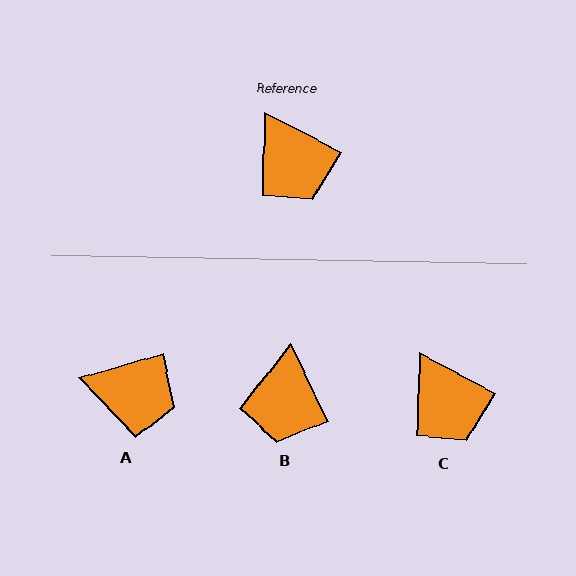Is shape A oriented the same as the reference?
No, it is off by about 44 degrees.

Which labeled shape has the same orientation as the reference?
C.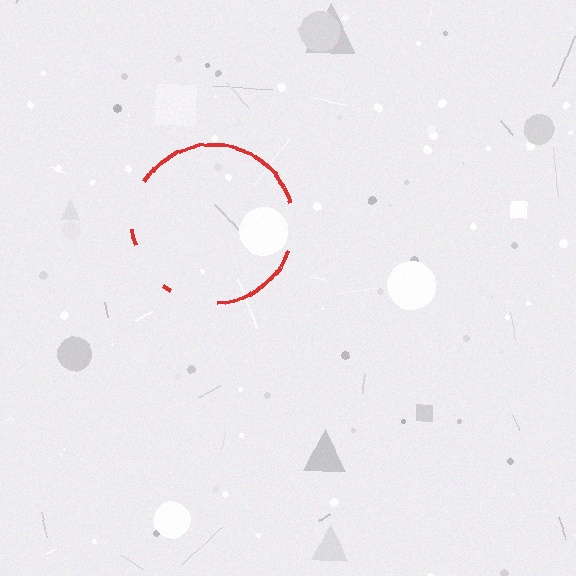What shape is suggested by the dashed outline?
The dashed outline suggests a circle.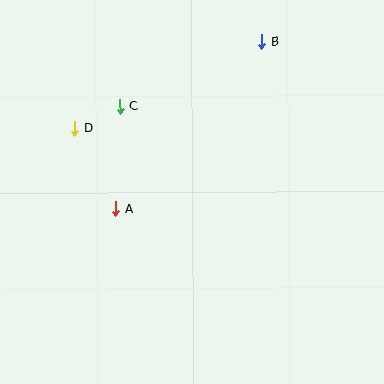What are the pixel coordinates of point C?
Point C is at (120, 107).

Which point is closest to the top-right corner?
Point B is closest to the top-right corner.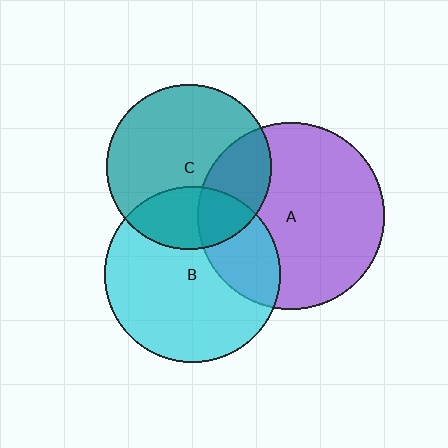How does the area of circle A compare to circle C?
Approximately 1.3 times.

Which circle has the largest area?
Circle A (purple).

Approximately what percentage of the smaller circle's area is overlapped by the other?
Approximately 25%.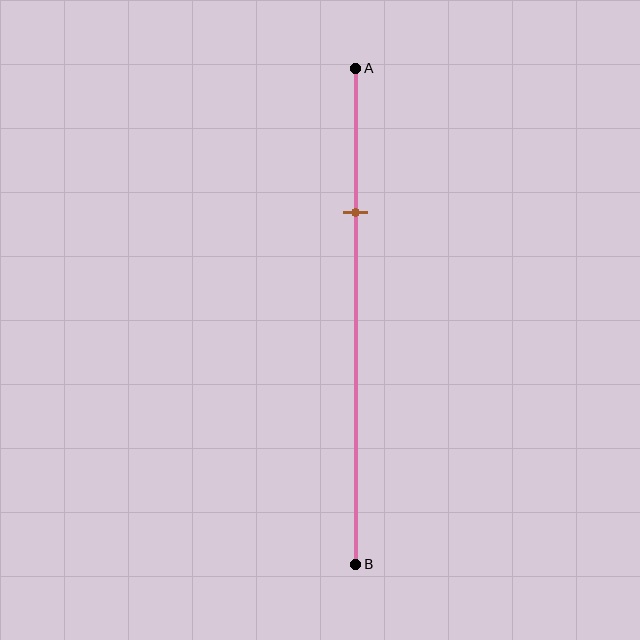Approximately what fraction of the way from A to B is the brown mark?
The brown mark is approximately 30% of the way from A to B.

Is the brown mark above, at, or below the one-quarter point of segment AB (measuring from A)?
The brown mark is below the one-quarter point of segment AB.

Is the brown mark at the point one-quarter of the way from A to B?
No, the mark is at about 30% from A, not at the 25% one-quarter point.